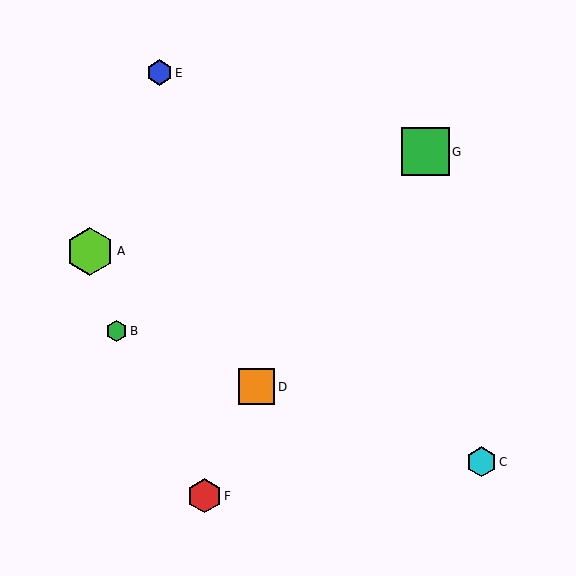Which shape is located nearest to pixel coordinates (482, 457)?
The cyan hexagon (labeled C) at (481, 462) is nearest to that location.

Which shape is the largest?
The green square (labeled G) is the largest.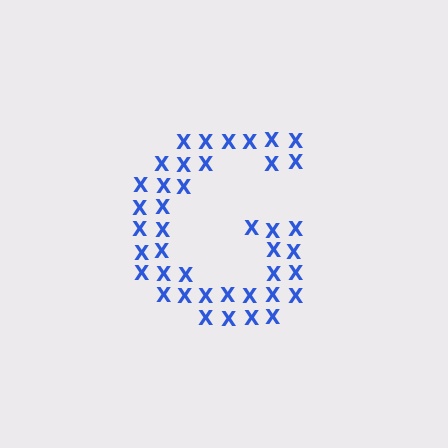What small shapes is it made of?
It is made of small letter X's.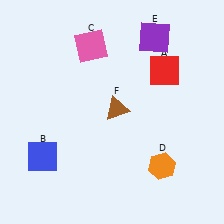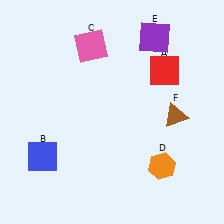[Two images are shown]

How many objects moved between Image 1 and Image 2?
1 object moved between the two images.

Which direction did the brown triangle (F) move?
The brown triangle (F) moved right.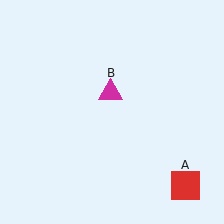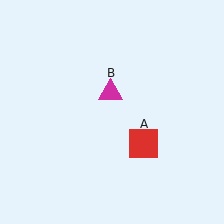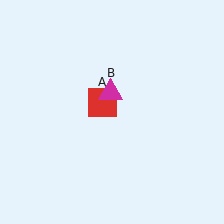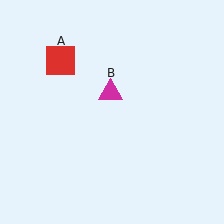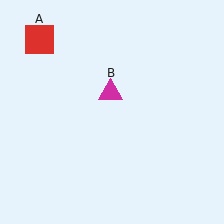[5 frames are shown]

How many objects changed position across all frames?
1 object changed position: red square (object A).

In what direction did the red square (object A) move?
The red square (object A) moved up and to the left.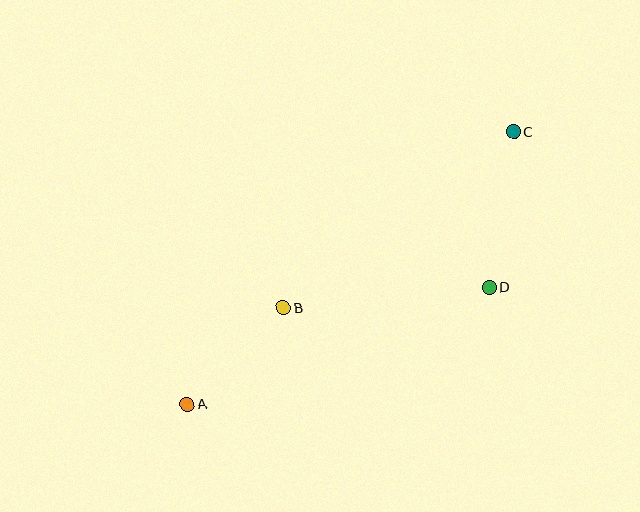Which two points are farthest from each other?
Points A and C are farthest from each other.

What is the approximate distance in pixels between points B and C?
The distance between B and C is approximately 290 pixels.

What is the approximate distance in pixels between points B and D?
The distance between B and D is approximately 207 pixels.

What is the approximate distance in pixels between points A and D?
The distance between A and D is approximately 324 pixels.